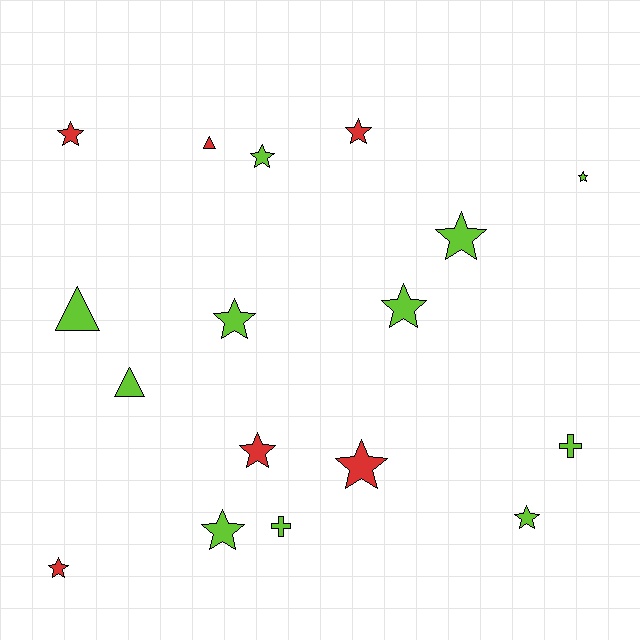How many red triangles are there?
There is 1 red triangle.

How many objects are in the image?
There are 17 objects.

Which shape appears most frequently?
Star, with 12 objects.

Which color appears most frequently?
Lime, with 11 objects.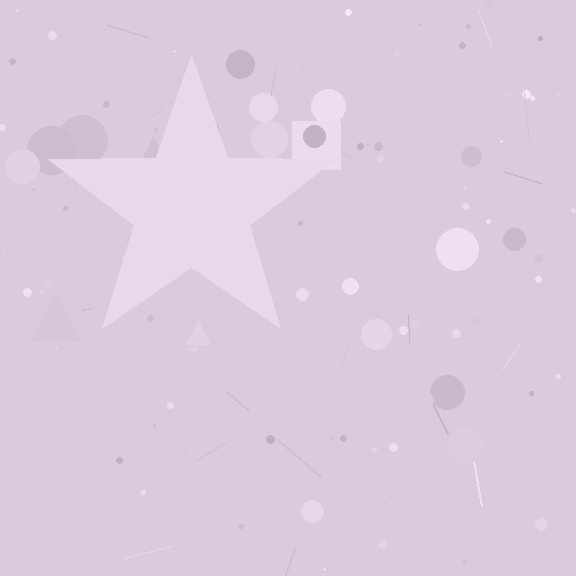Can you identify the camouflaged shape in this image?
The camouflaged shape is a star.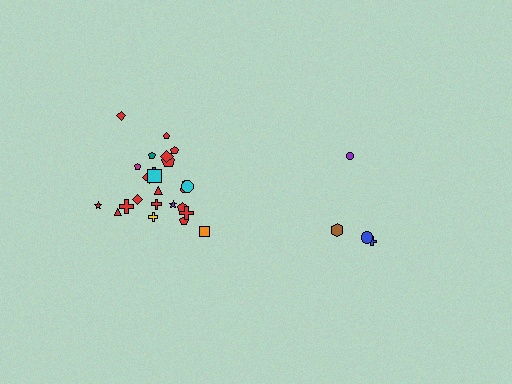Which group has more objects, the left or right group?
The left group.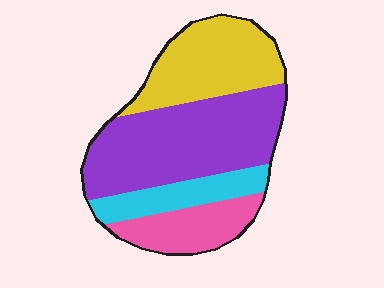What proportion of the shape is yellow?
Yellow covers around 25% of the shape.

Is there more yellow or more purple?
Purple.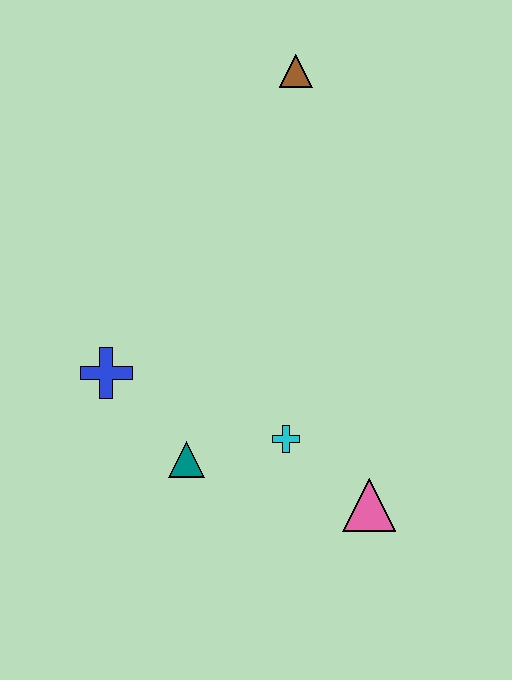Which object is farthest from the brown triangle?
The pink triangle is farthest from the brown triangle.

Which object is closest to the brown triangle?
The blue cross is closest to the brown triangle.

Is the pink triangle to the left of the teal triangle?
No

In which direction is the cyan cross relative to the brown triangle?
The cyan cross is below the brown triangle.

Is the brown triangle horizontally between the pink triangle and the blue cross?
Yes